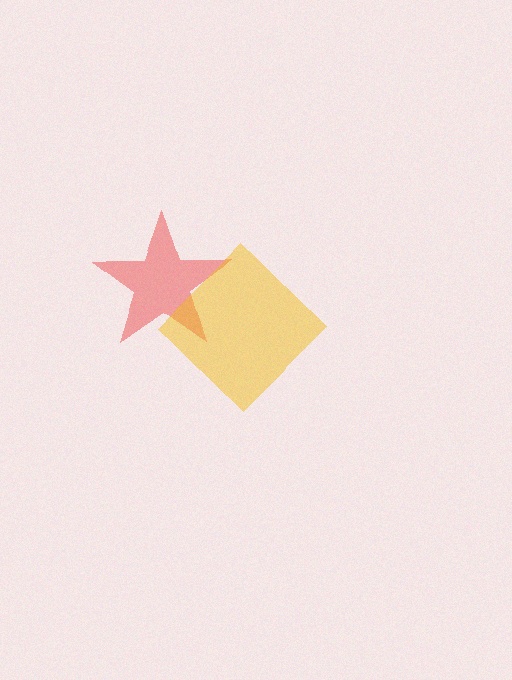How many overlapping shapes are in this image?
There are 2 overlapping shapes in the image.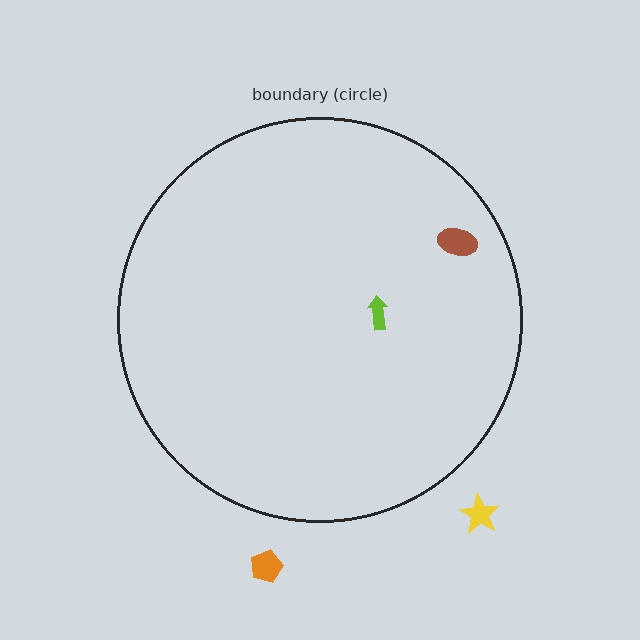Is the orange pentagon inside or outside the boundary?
Outside.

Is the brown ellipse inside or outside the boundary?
Inside.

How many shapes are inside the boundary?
2 inside, 2 outside.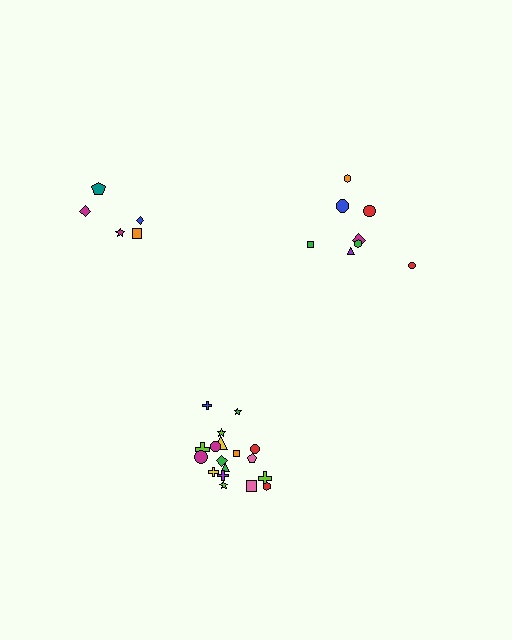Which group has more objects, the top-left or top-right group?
The top-right group.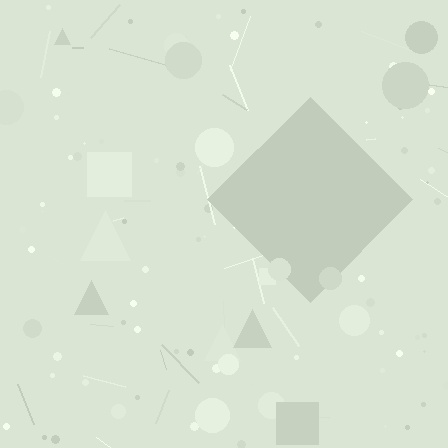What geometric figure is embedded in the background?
A diamond is embedded in the background.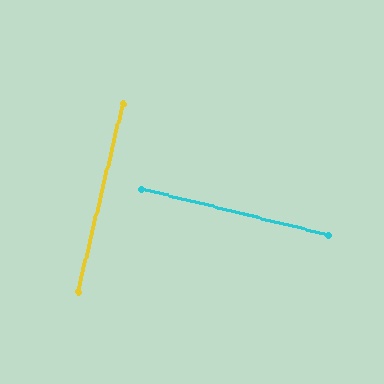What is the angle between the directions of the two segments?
Approximately 90 degrees.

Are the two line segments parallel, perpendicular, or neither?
Perpendicular — they meet at approximately 90°.